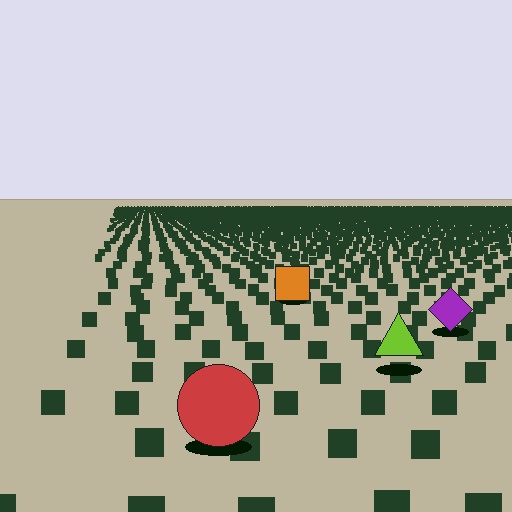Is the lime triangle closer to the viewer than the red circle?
No. The red circle is closer — you can tell from the texture gradient: the ground texture is coarser near it.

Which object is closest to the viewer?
The red circle is closest. The texture marks near it are larger and more spread out.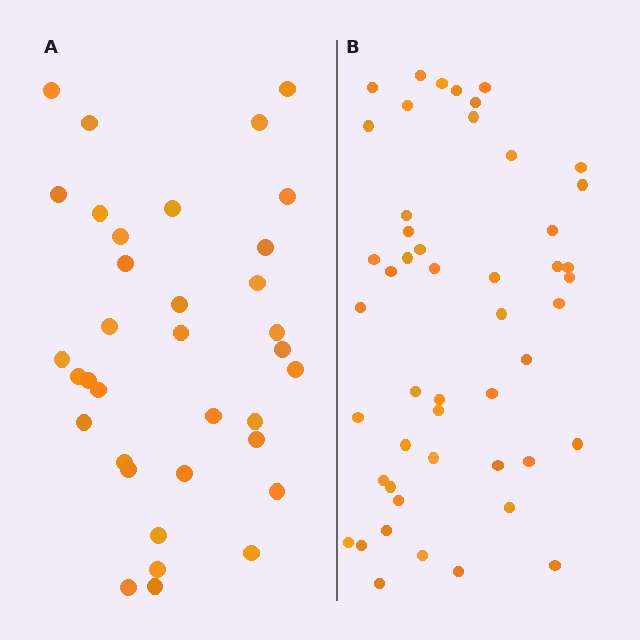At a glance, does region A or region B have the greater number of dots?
Region B (the right region) has more dots.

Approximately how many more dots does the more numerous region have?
Region B has approximately 15 more dots than region A.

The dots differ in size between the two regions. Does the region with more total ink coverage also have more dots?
No. Region A has more total ink coverage because its dots are larger, but region B actually contains more individual dots. Total area can be misleading — the number of items is what matters here.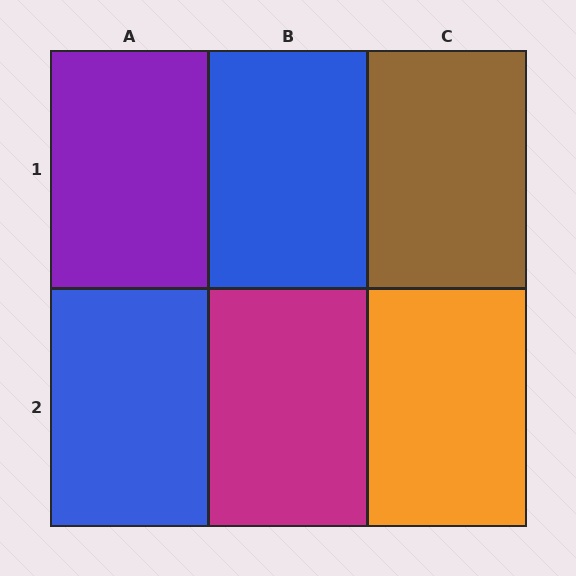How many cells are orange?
1 cell is orange.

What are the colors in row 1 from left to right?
Purple, blue, brown.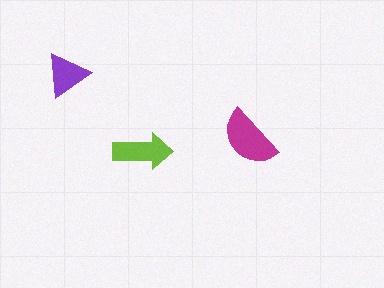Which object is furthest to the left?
The purple triangle is leftmost.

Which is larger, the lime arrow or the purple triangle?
The lime arrow.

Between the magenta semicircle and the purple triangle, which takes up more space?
The magenta semicircle.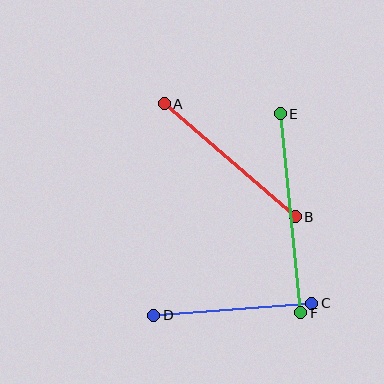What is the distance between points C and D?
The distance is approximately 158 pixels.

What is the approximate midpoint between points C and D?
The midpoint is at approximately (233, 309) pixels.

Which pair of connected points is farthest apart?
Points E and F are farthest apart.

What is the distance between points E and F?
The distance is approximately 200 pixels.